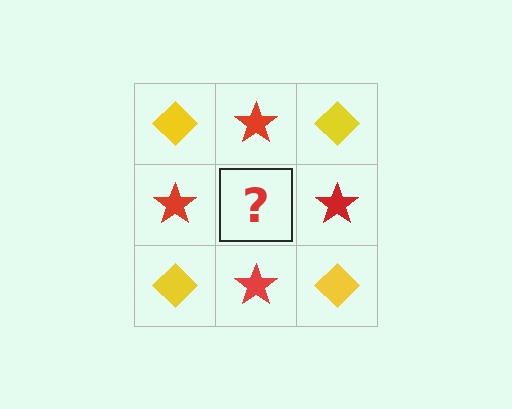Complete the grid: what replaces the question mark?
The question mark should be replaced with a yellow diamond.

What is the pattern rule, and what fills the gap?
The rule is that it alternates yellow diamond and red star in a checkerboard pattern. The gap should be filled with a yellow diamond.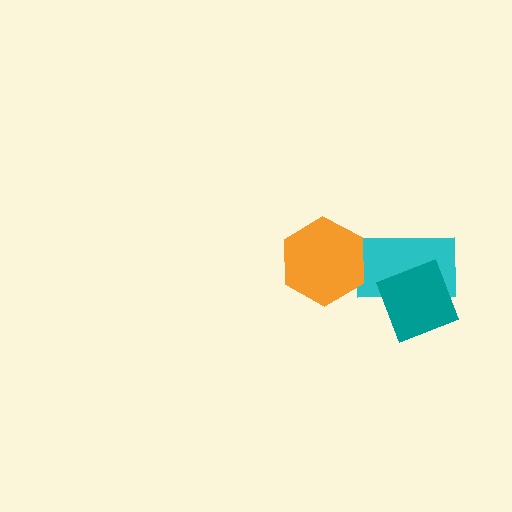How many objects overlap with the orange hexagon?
1 object overlaps with the orange hexagon.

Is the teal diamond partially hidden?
No, no other shape covers it.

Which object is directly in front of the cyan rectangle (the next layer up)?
The orange hexagon is directly in front of the cyan rectangle.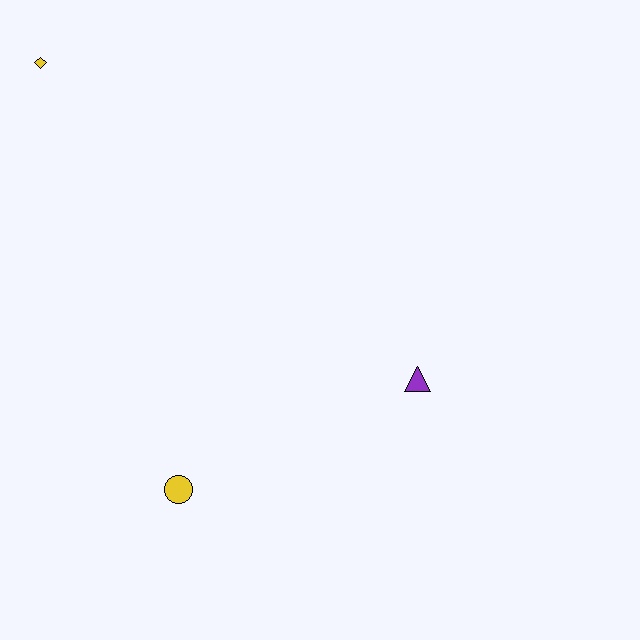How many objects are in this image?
There are 3 objects.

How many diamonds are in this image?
There is 1 diamond.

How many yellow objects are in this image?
There are 2 yellow objects.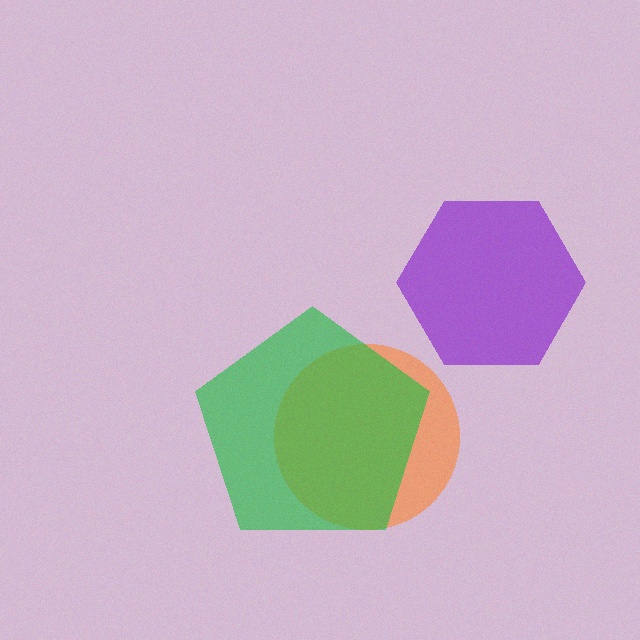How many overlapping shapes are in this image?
There are 3 overlapping shapes in the image.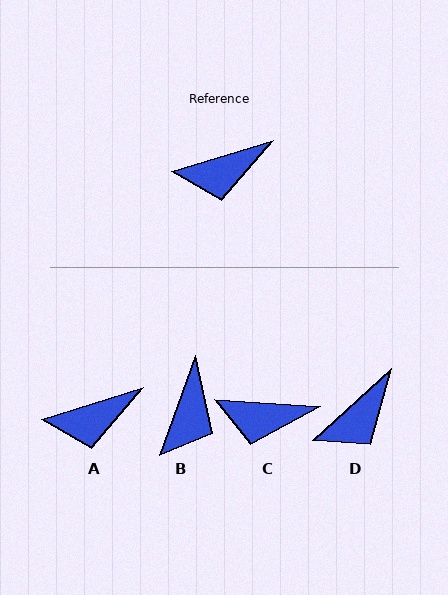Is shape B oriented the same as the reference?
No, it is off by about 53 degrees.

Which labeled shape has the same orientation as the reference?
A.